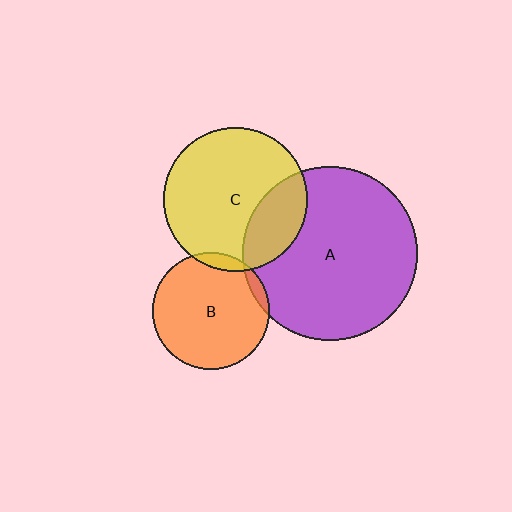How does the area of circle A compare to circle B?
Approximately 2.2 times.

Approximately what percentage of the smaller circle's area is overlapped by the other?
Approximately 5%.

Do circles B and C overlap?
Yes.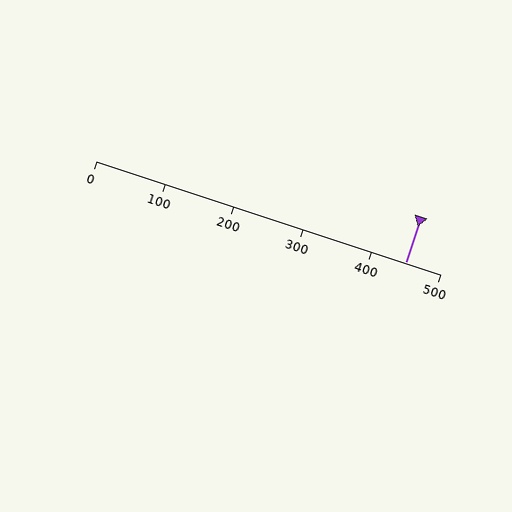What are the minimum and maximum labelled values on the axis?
The axis runs from 0 to 500.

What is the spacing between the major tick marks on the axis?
The major ticks are spaced 100 apart.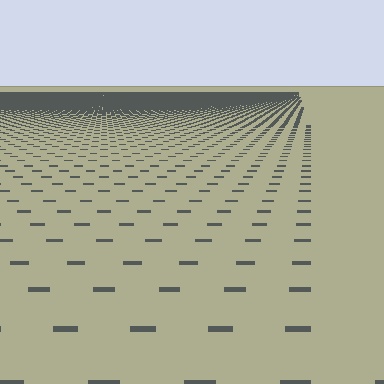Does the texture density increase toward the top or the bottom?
Density increases toward the top.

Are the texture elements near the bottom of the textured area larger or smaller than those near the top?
Larger. Near the bottom, elements are closer to the viewer and appear at a bigger on-screen size.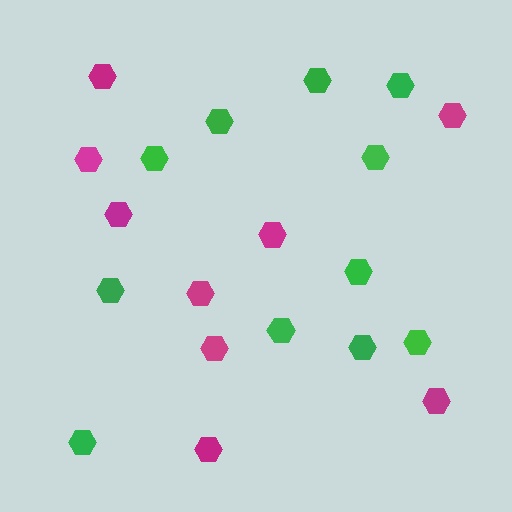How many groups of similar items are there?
There are 2 groups: one group of magenta hexagons (9) and one group of green hexagons (11).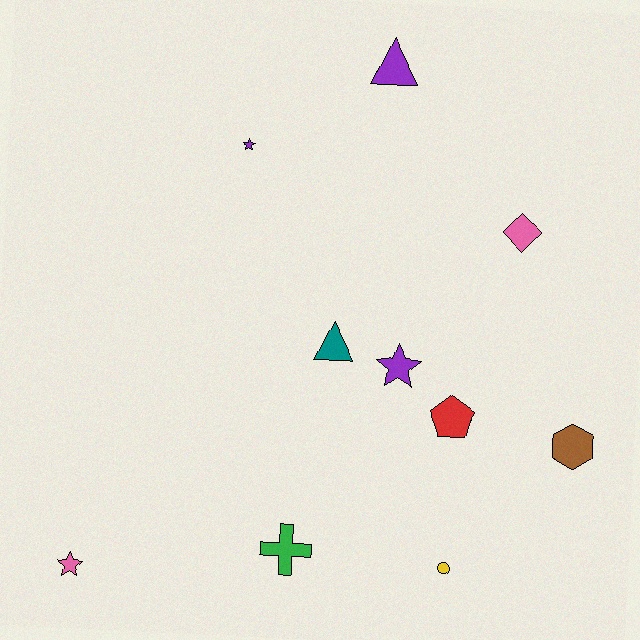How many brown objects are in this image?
There is 1 brown object.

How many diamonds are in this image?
There is 1 diamond.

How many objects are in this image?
There are 10 objects.